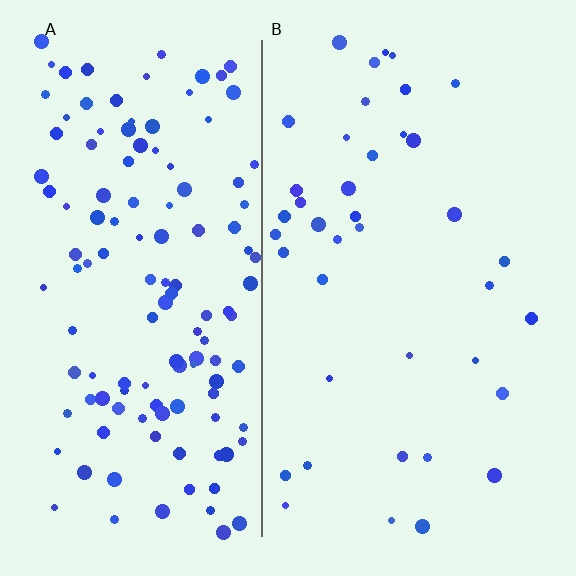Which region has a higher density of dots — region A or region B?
A (the left).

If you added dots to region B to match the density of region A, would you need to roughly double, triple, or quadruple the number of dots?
Approximately triple.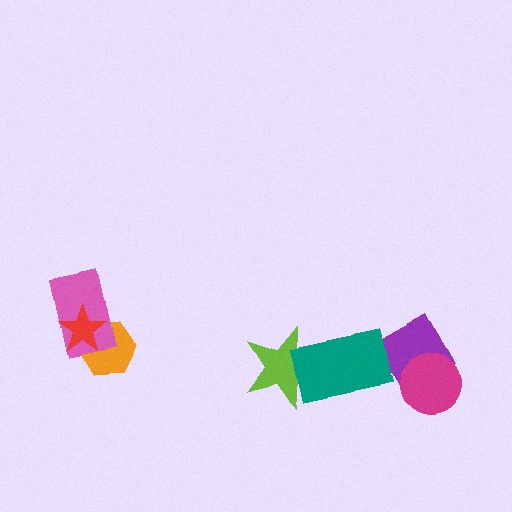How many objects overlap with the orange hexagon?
2 objects overlap with the orange hexagon.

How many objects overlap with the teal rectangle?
2 objects overlap with the teal rectangle.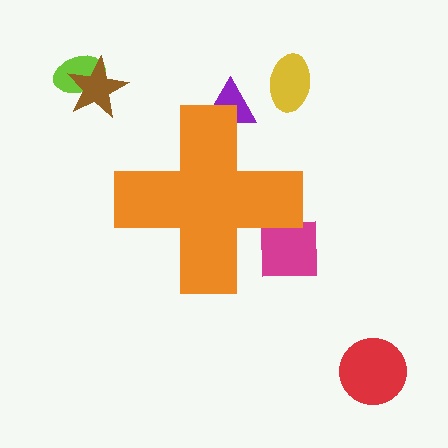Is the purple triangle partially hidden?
Yes, the purple triangle is partially hidden behind the orange cross.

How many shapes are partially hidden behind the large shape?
2 shapes are partially hidden.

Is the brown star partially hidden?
No, the brown star is fully visible.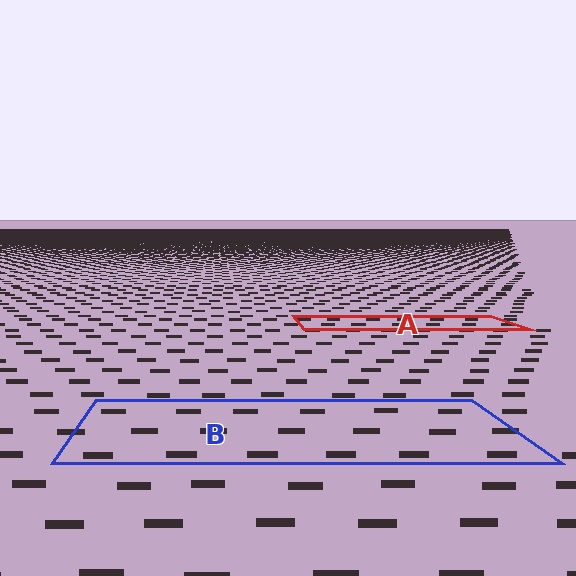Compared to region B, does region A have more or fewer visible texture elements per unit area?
Region A has more texture elements per unit area — they are packed more densely because it is farther away.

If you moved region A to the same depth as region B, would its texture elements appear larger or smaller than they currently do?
They would appear larger. At a closer depth, the same texture elements are projected at a bigger on-screen size.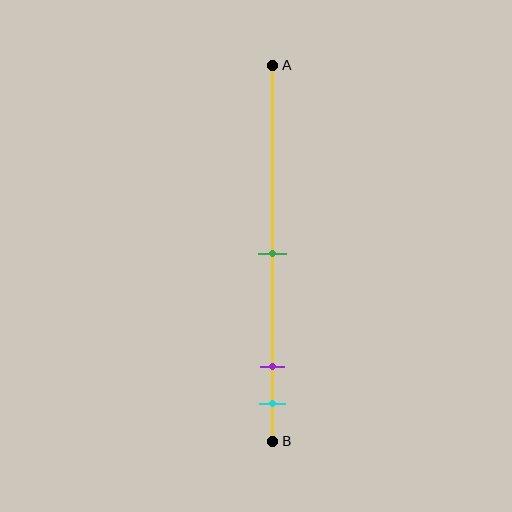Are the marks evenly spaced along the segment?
No, the marks are not evenly spaced.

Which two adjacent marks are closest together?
The purple and cyan marks are the closest adjacent pair.